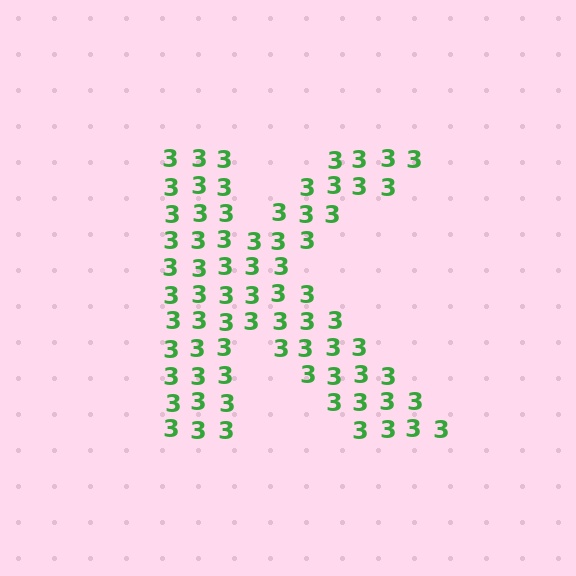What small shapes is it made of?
It is made of small digit 3's.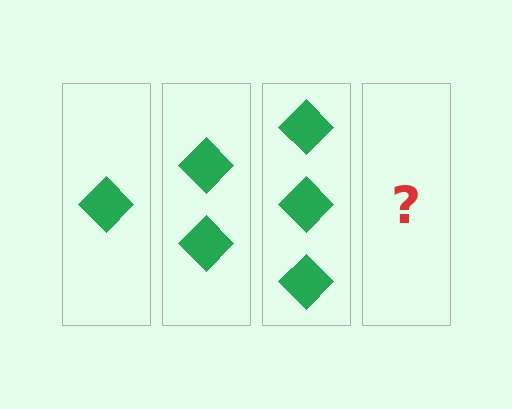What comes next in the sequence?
The next element should be 4 diamonds.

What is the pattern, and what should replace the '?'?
The pattern is that each step adds one more diamond. The '?' should be 4 diamonds.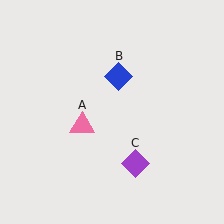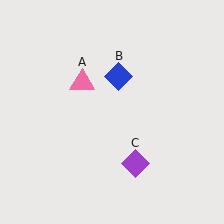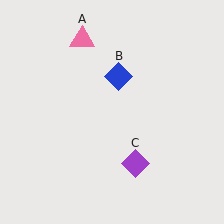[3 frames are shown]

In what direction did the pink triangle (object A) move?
The pink triangle (object A) moved up.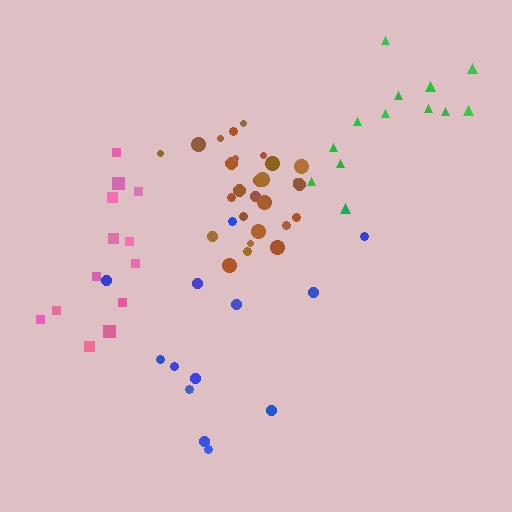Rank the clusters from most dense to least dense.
brown, blue, pink, green.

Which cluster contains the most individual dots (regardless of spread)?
Brown (27).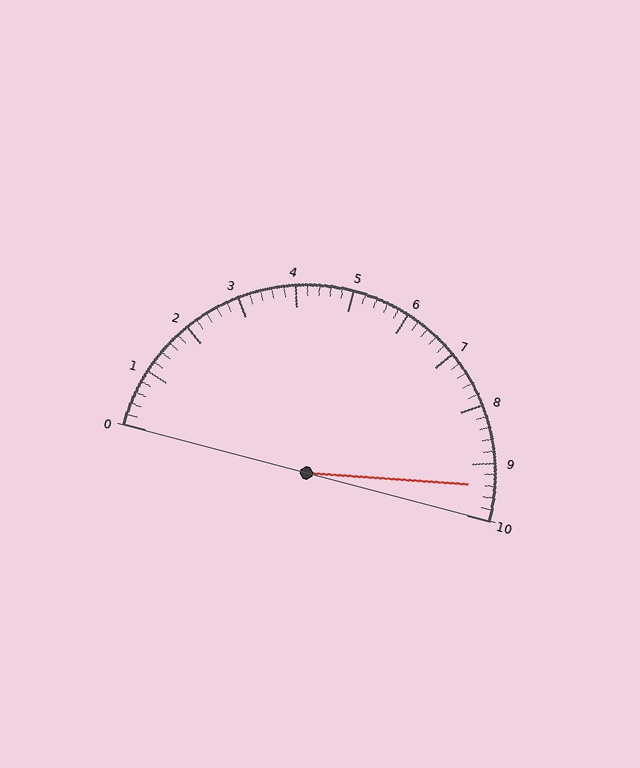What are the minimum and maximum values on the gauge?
The gauge ranges from 0 to 10.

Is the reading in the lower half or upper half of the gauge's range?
The reading is in the upper half of the range (0 to 10).